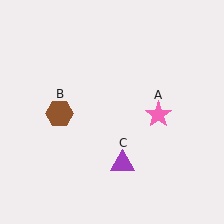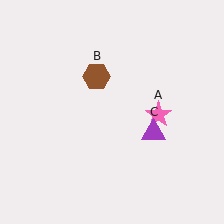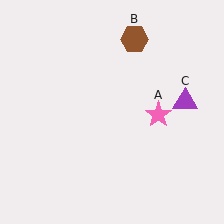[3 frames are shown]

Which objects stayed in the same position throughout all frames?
Pink star (object A) remained stationary.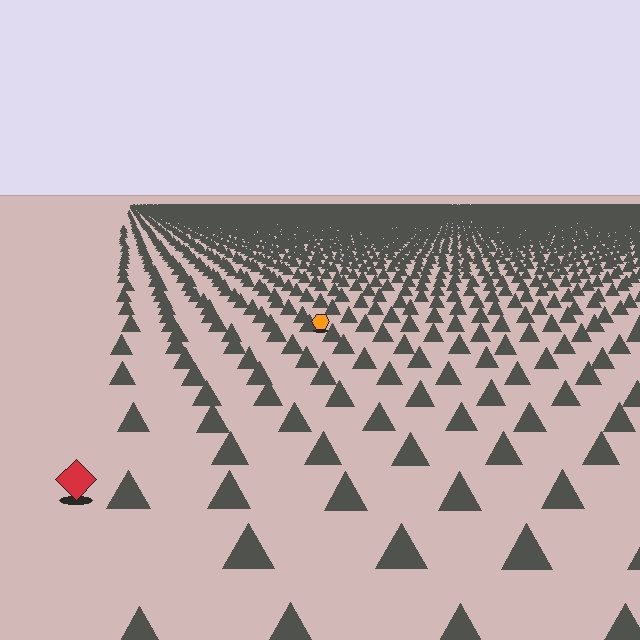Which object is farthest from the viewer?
The orange hexagon is farthest from the viewer. It appears smaller and the ground texture around it is denser.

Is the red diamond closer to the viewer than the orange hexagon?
Yes. The red diamond is closer — you can tell from the texture gradient: the ground texture is coarser near it.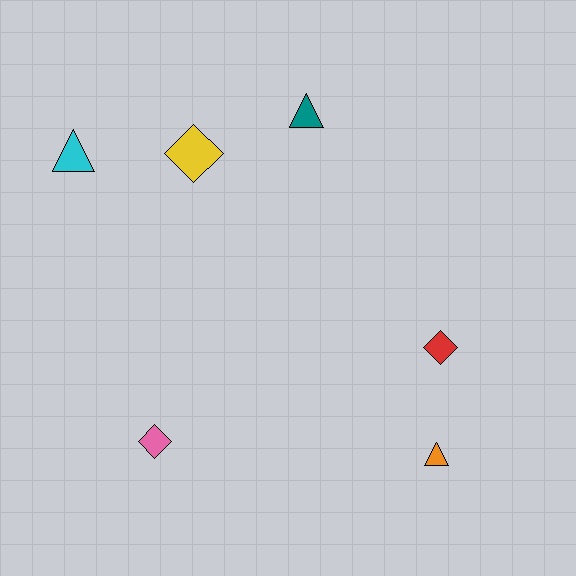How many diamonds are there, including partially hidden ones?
There are 3 diamonds.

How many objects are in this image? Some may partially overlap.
There are 6 objects.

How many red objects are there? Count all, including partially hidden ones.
There is 1 red object.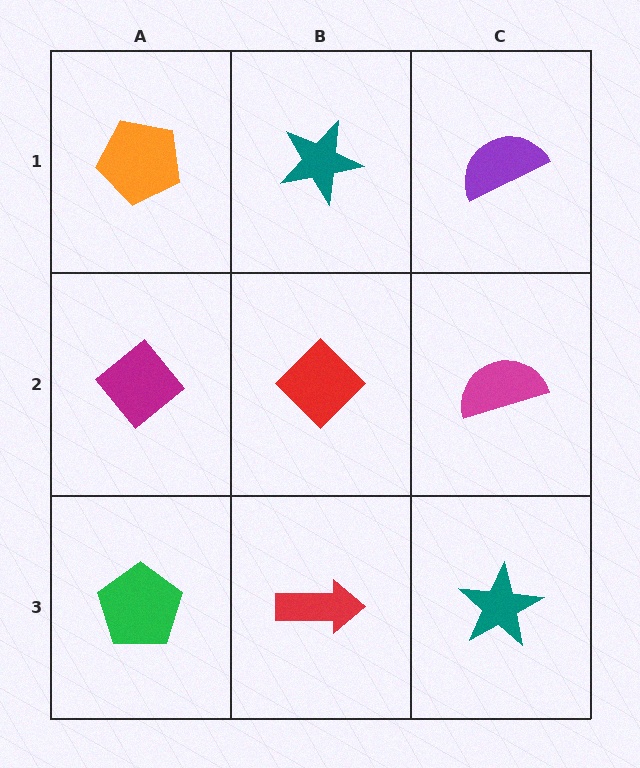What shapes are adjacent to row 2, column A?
An orange pentagon (row 1, column A), a green pentagon (row 3, column A), a red diamond (row 2, column B).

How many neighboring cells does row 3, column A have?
2.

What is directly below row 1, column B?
A red diamond.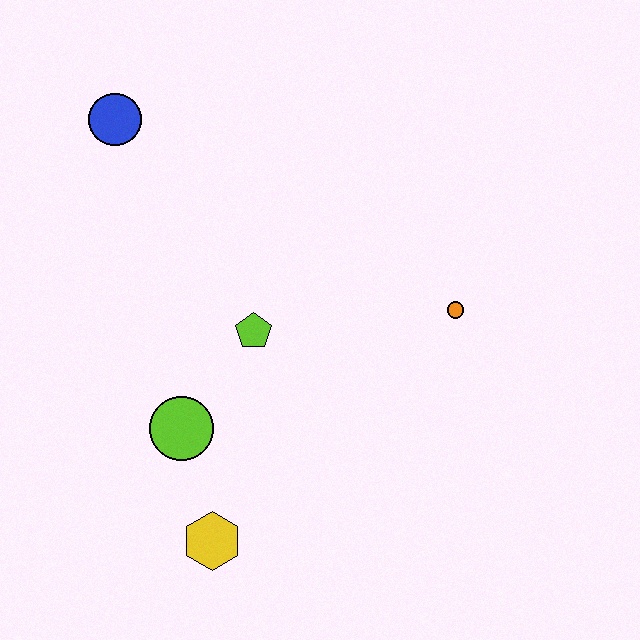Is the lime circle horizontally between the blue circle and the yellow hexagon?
Yes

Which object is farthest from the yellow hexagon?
The blue circle is farthest from the yellow hexagon.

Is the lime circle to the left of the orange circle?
Yes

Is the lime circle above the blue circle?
No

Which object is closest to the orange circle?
The lime pentagon is closest to the orange circle.